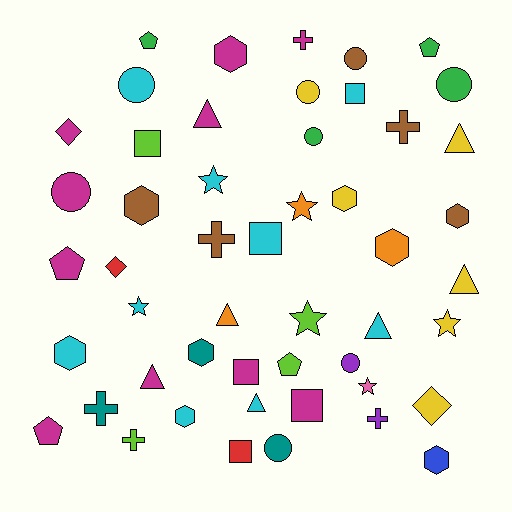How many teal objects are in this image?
There are 3 teal objects.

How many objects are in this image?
There are 50 objects.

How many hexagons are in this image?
There are 9 hexagons.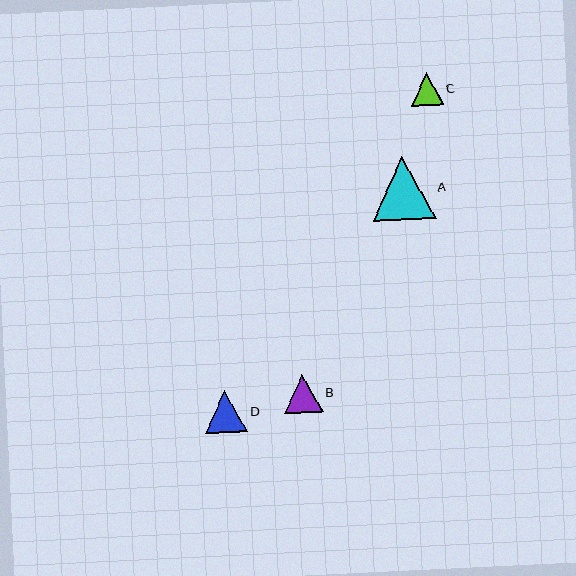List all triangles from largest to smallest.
From largest to smallest: A, D, B, C.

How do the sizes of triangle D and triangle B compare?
Triangle D and triangle B are approximately the same size.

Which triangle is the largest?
Triangle A is the largest with a size of approximately 63 pixels.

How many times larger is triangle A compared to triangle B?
Triangle A is approximately 1.7 times the size of triangle B.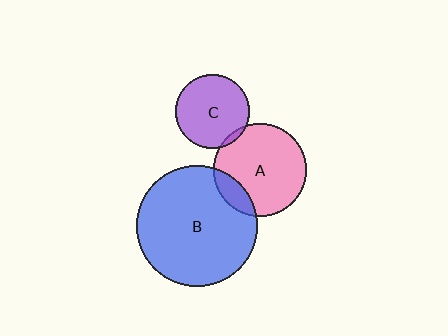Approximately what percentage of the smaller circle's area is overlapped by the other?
Approximately 15%.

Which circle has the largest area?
Circle B (blue).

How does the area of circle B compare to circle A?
Approximately 1.7 times.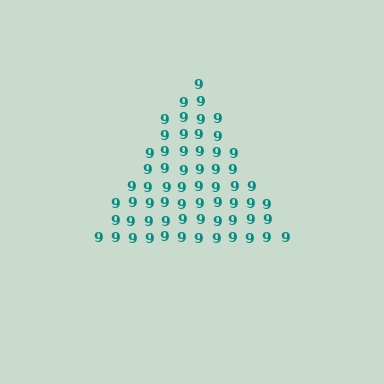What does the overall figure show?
The overall figure shows a triangle.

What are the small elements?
The small elements are digit 9's.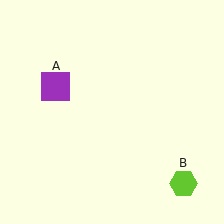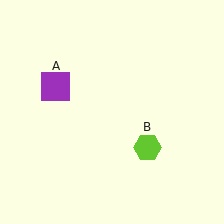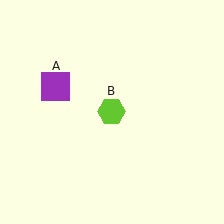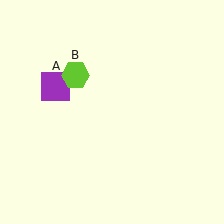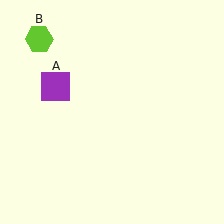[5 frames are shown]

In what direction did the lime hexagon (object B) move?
The lime hexagon (object B) moved up and to the left.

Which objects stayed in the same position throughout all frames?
Purple square (object A) remained stationary.